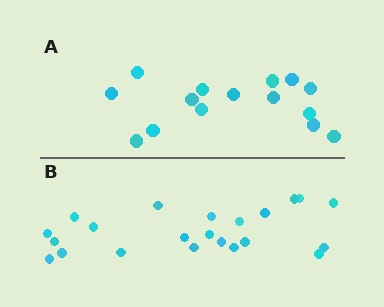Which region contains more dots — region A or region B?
Region B (the bottom region) has more dots.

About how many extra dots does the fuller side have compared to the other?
Region B has roughly 8 or so more dots than region A.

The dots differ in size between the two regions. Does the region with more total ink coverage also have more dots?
No. Region A has more total ink coverage because its dots are larger, but region B actually contains more individual dots. Total area can be misleading — the number of items is what matters here.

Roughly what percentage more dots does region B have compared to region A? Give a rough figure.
About 45% more.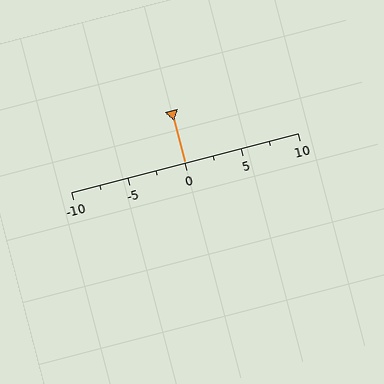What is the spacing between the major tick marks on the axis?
The major ticks are spaced 5 apart.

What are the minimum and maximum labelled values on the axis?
The axis runs from -10 to 10.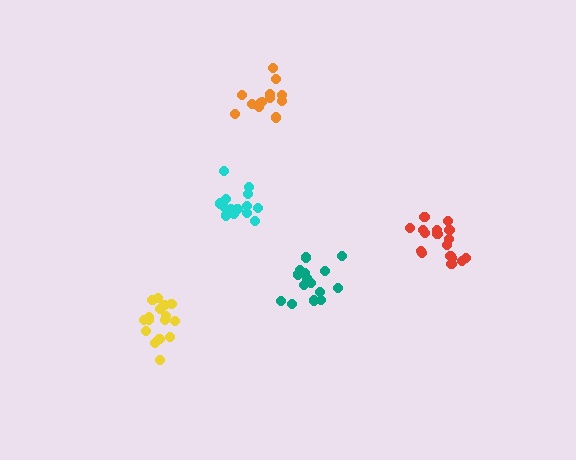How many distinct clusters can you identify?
There are 5 distinct clusters.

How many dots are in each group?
Group 1: 13 dots, Group 2: 17 dots, Group 3: 15 dots, Group 4: 14 dots, Group 5: 17 dots (76 total).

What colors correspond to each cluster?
The clusters are colored: orange, red, teal, cyan, yellow.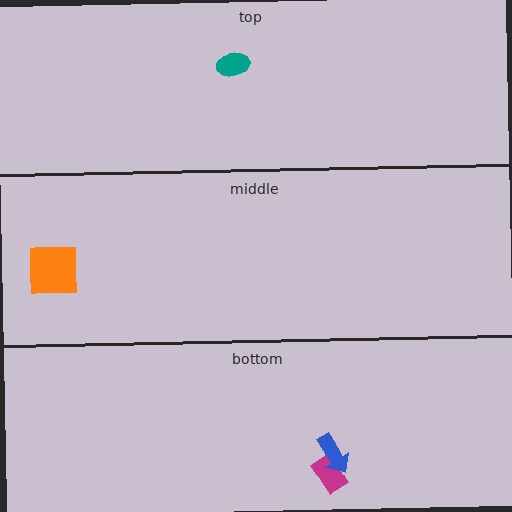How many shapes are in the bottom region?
2.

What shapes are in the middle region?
The orange square.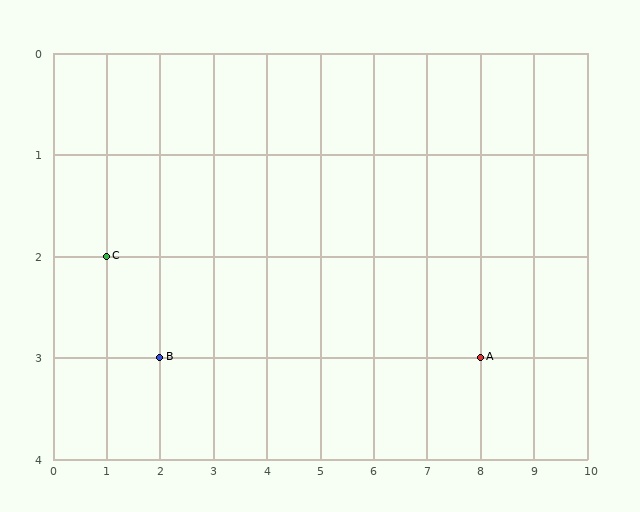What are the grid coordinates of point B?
Point B is at grid coordinates (2, 3).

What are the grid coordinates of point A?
Point A is at grid coordinates (8, 3).